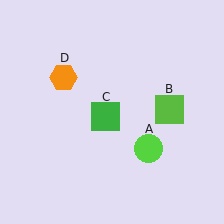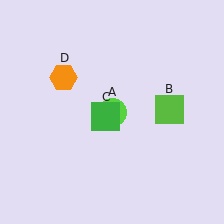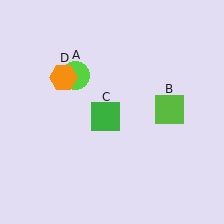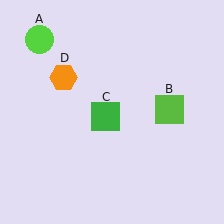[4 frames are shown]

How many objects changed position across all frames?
1 object changed position: lime circle (object A).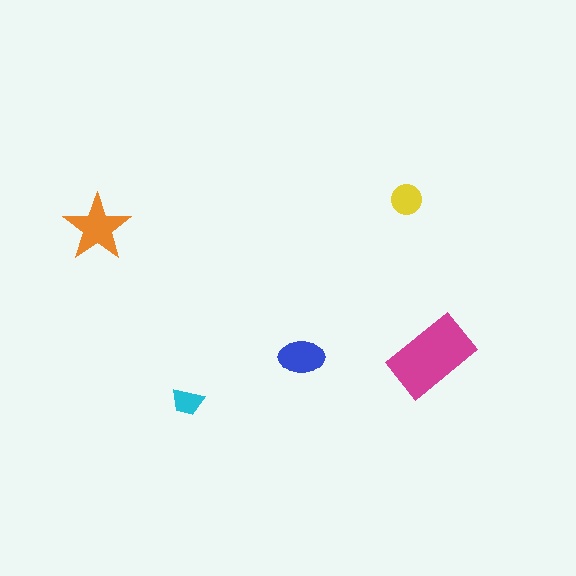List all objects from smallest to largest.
The cyan trapezoid, the yellow circle, the blue ellipse, the orange star, the magenta rectangle.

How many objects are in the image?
There are 5 objects in the image.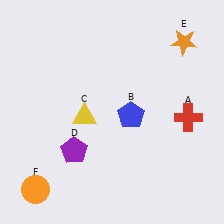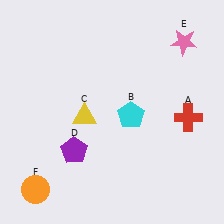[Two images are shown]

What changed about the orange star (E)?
In Image 1, E is orange. In Image 2, it changed to pink.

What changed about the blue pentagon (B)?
In Image 1, B is blue. In Image 2, it changed to cyan.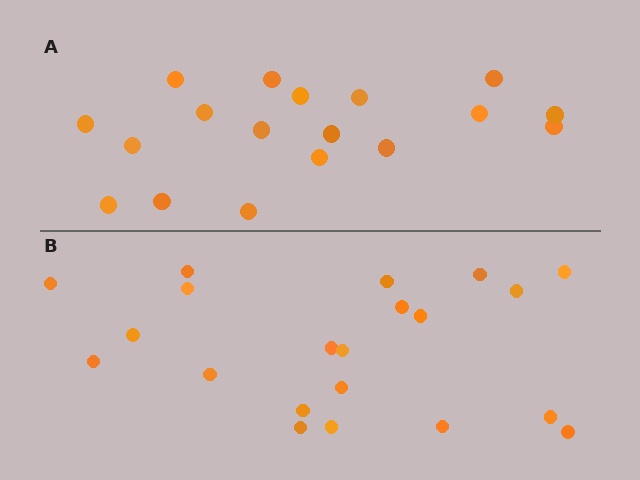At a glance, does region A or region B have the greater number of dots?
Region B (the bottom region) has more dots.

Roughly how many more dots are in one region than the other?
Region B has just a few more — roughly 2 or 3 more dots than region A.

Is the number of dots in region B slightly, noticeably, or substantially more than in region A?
Region B has only slightly more — the two regions are fairly close. The ratio is roughly 1.2 to 1.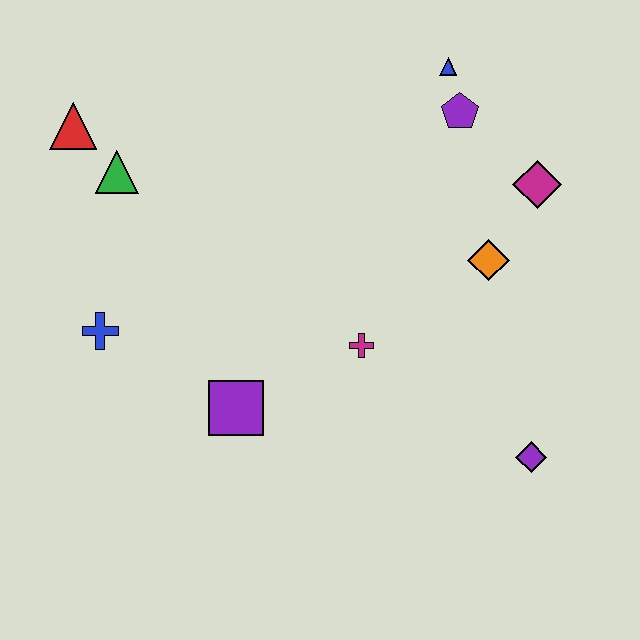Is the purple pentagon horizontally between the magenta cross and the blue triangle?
No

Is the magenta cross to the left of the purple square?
No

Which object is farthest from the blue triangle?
The blue cross is farthest from the blue triangle.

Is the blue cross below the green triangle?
Yes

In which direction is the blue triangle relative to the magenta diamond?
The blue triangle is above the magenta diamond.